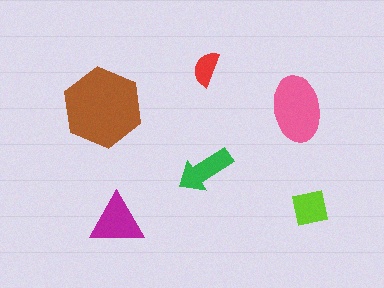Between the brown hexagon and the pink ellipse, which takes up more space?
The brown hexagon.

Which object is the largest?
The brown hexagon.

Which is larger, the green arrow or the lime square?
The green arrow.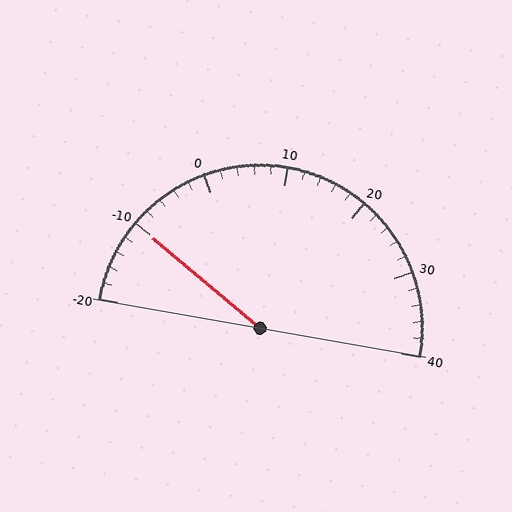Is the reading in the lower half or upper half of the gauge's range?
The reading is in the lower half of the range (-20 to 40).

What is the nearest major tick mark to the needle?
The nearest major tick mark is -10.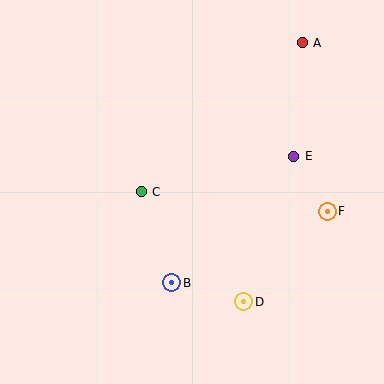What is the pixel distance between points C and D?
The distance between C and D is 150 pixels.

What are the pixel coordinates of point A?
Point A is at (302, 43).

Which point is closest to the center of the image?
Point C at (141, 192) is closest to the center.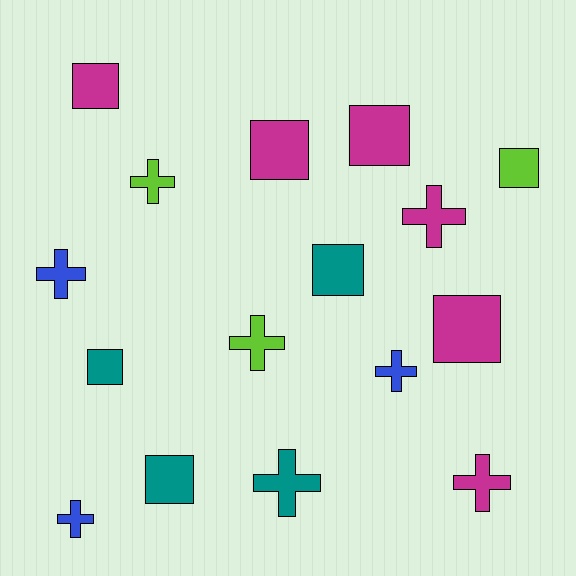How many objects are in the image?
There are 16 objects.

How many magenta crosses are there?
There are 2 magenta crosses.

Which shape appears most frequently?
Cross, with 8 objects.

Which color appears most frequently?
Magenta, with 6 objects.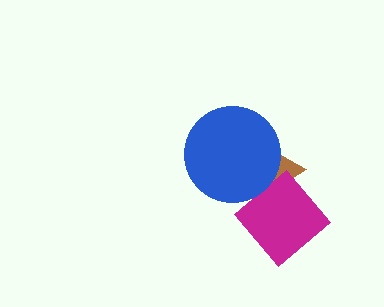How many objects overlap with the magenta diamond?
2 objects overlap with the magenta diamond.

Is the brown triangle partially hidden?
Yes, it is partially covered by another shape.